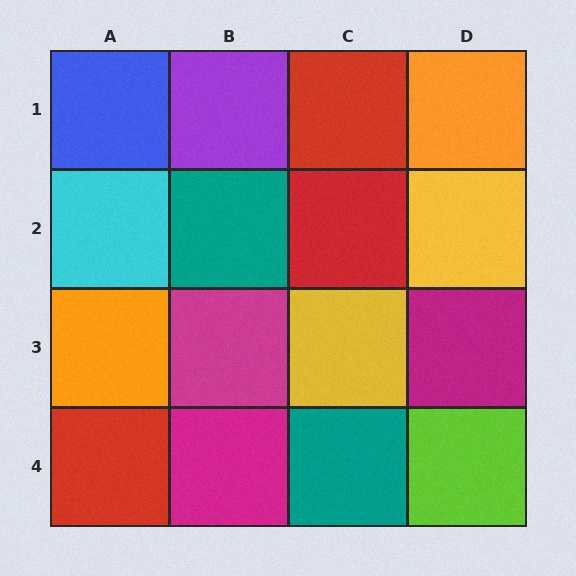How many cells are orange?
2 cells are orange.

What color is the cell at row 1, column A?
Blue.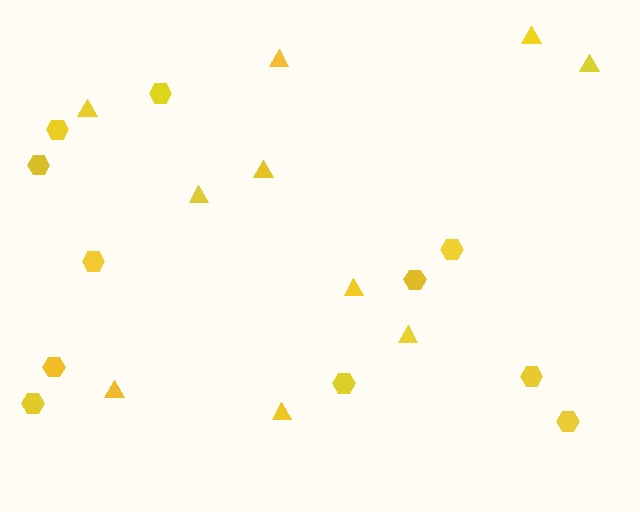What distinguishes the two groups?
There are 2 groups: one group of hexagons (11) and one group of triangles (10).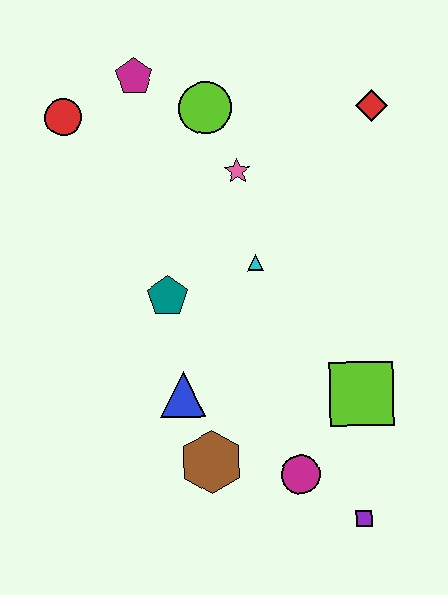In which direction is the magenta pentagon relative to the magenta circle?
The magenta pentagon is above the magenta circle.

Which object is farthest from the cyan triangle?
The purple square is farthest from the cyan triangle.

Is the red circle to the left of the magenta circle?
Yes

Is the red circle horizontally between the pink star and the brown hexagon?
No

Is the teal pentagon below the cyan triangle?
Yes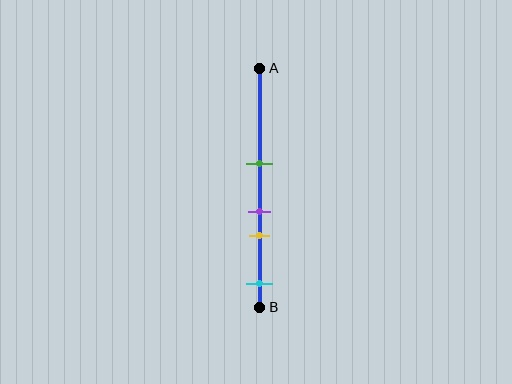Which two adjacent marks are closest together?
The purple and yellow marks are the closest adjacent pair.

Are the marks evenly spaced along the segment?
No, the marks are not evenly spaced.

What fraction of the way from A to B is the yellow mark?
The yellow mark is approximately 70% (0.7) of the way from A to B.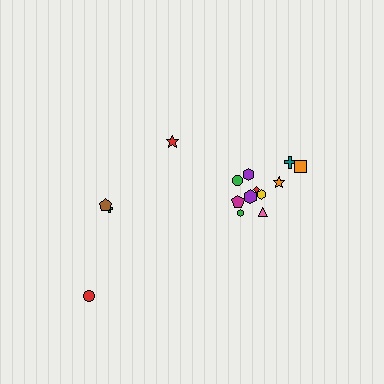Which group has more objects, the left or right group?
The right group.